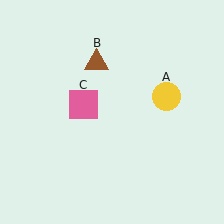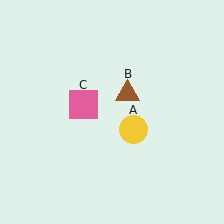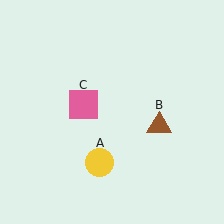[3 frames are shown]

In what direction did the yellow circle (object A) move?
The yellow circle (object A) moved down and to the left.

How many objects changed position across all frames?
2 objects changed position: yellow circle (object A), brown triangle (object B).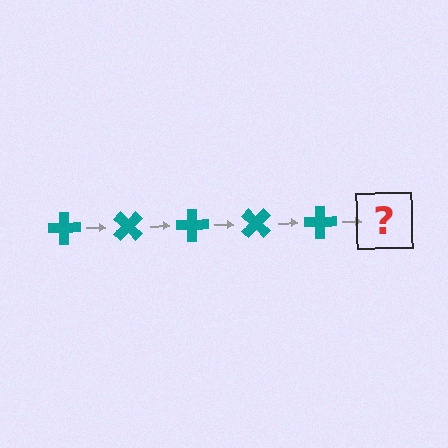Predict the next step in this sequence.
The next step is a teal cross rotated 225 degrees.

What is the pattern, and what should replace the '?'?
The pattern is that the cross rotates 45 degrees each step. The '?' should be a teal cross rotated 225 degrees.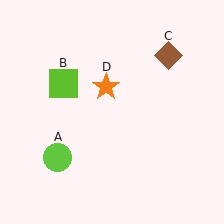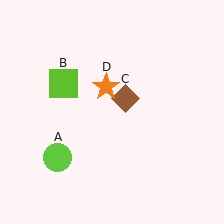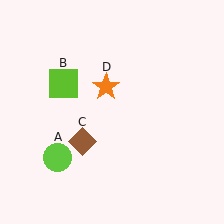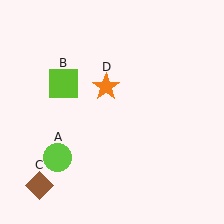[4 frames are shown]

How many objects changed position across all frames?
1 object changed position: brown diamond (object C).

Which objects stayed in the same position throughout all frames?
Lime circle (object A) and lime square (object B) and orange star (object D) remained stationary.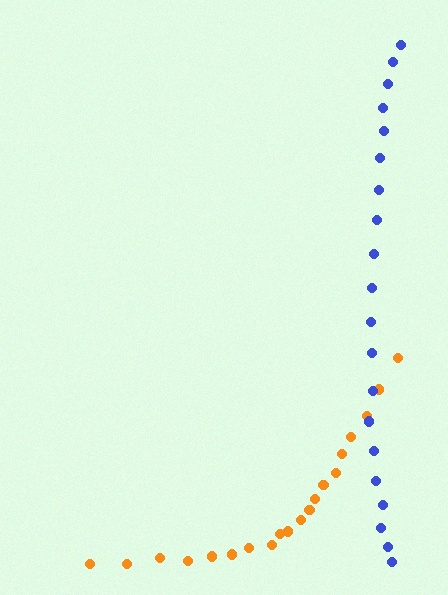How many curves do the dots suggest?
There are 2 distinct paths.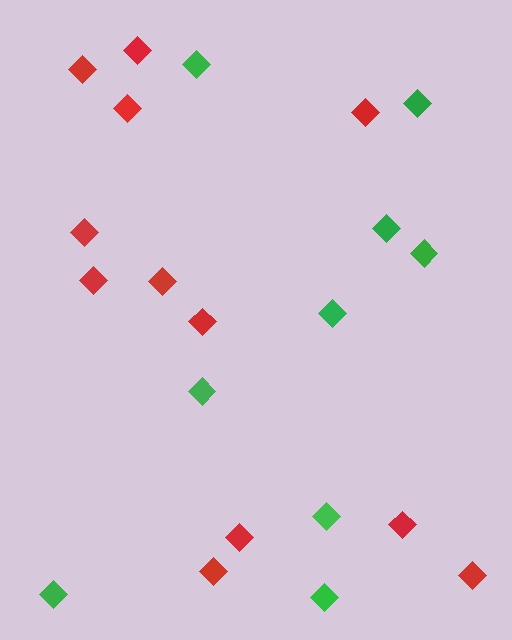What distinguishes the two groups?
There are 2 groups: one group of green diamonds (9) and one group of red diamonds (12).